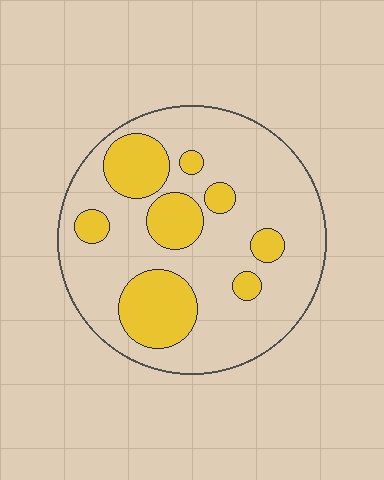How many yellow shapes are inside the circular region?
8.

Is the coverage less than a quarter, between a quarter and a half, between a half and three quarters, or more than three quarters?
Between a quarter and a half.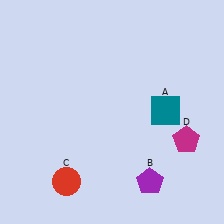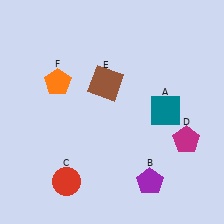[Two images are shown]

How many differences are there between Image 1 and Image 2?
There are 2 differences between the two images.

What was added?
A brown square (E), an orange pentagon (F) were added in Image 2.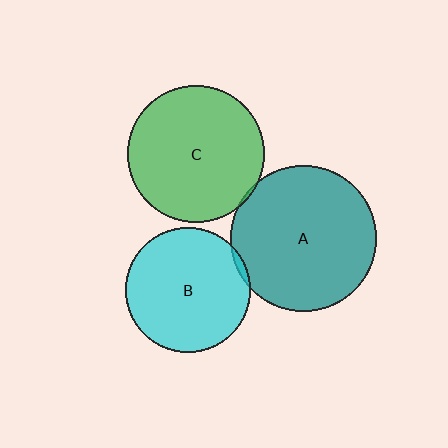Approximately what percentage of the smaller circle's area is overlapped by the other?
Approximately 5%.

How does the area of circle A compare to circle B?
Approximately 1.4 times.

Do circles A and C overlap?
Yes.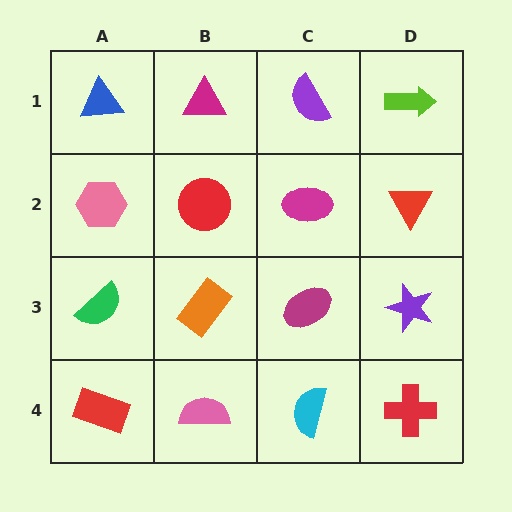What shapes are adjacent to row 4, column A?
A green semicircle (row 3, column A), a pink semicircle (row 4, column B).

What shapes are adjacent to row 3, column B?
A red circle (row 2, column B), a pink semicircle (row 4, column B), a green semicircle (row 3, column A), a magenta ellipse (row 3, column C).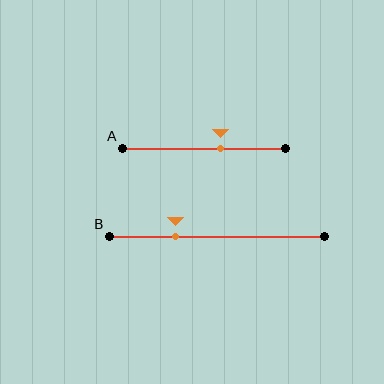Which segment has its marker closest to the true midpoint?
Segment A has its marker closest to the true midpoint.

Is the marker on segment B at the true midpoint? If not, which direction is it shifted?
No, the marker on segment B is shifted to the left by about 19% of the segment length.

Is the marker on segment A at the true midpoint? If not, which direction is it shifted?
No, the marker on segment A is shifted to the right by about 10% of the segment length.